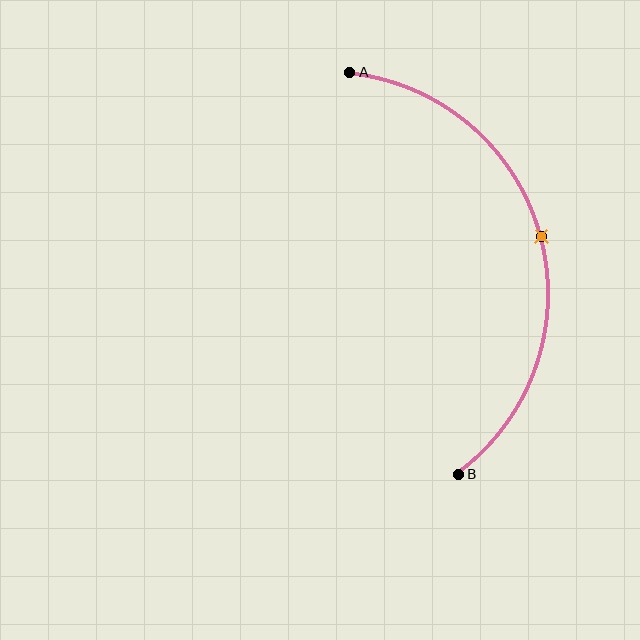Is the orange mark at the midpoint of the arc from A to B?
Yes. The orange mark lies on the arc at equal arc-length from both A and B — it is the arc midpoint.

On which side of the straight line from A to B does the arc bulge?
The arc bulges to the right of the straight line connecting A and B.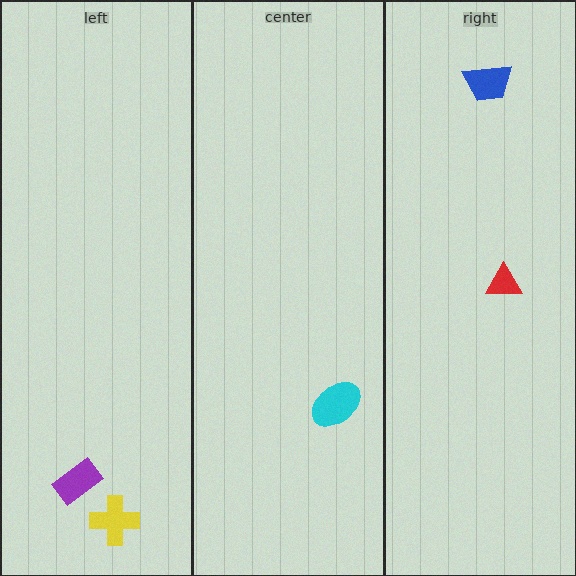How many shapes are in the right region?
2.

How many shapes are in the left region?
2.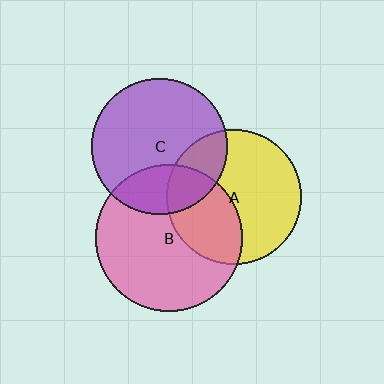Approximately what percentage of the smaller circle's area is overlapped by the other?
Approximately 25%.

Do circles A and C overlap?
Yes.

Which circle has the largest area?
Circle B (pink).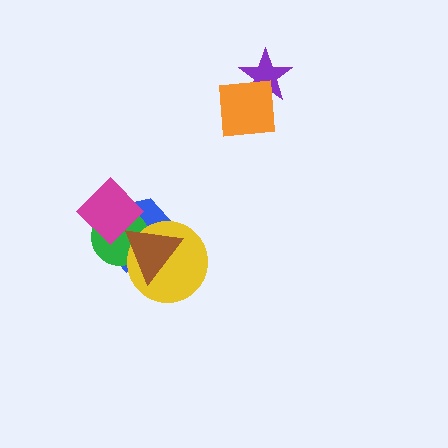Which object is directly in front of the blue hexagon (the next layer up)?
The green circle is directly in front of the blue hexagon.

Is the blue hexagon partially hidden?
Yes, it is partially covered by another shape.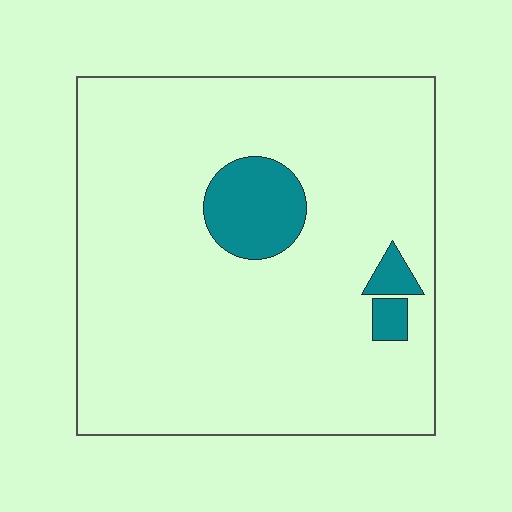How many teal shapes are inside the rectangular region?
3.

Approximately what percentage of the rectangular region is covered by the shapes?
Approximately 10%.